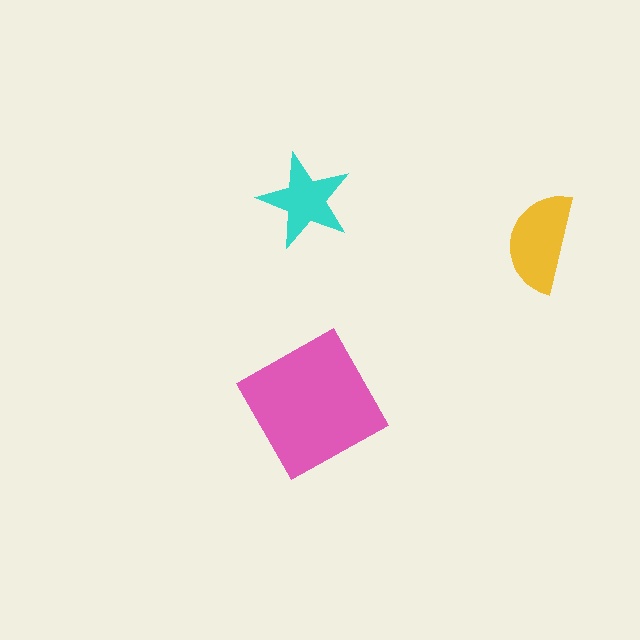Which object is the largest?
The pink square.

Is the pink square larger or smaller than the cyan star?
Larger.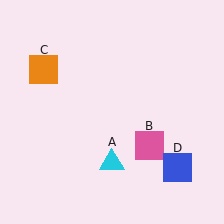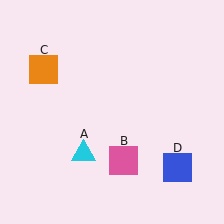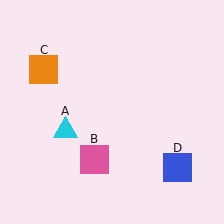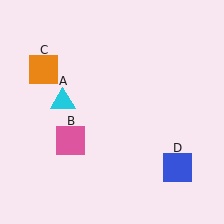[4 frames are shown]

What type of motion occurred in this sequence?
The cyan triangle (object A), pink square (object B) rotated clockwise around the center of the scene.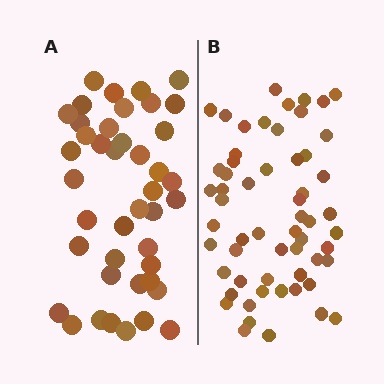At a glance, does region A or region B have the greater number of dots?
Region B (the right region) has more dots.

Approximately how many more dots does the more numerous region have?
Region B has approximately 15 more dots than region A.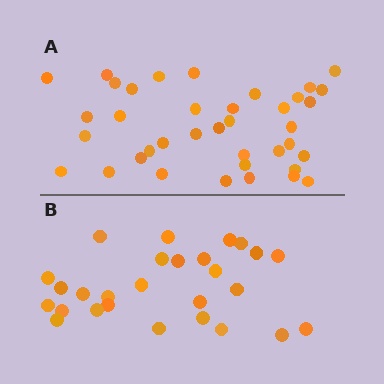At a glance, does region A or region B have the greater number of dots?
Region A (the top region) has more dots.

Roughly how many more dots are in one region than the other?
Region A has roughly 12 or so more dots than region B.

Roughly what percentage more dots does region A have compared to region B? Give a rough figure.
About 40% more.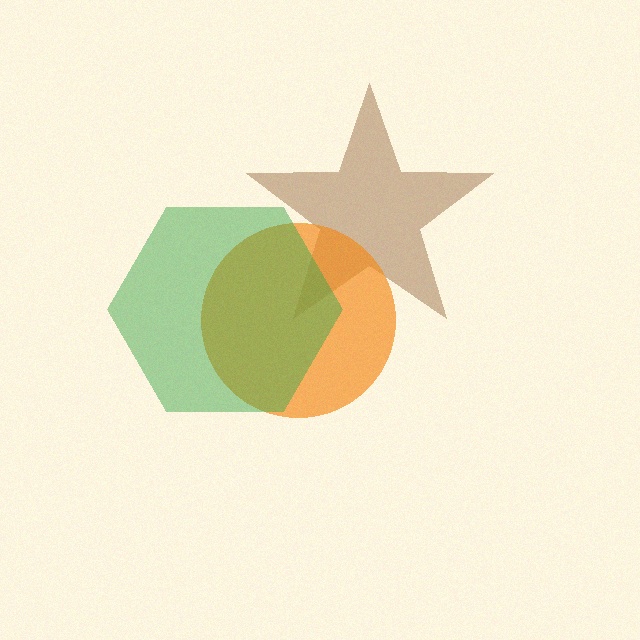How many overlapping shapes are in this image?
There are 3 overlapping shapes in the image.